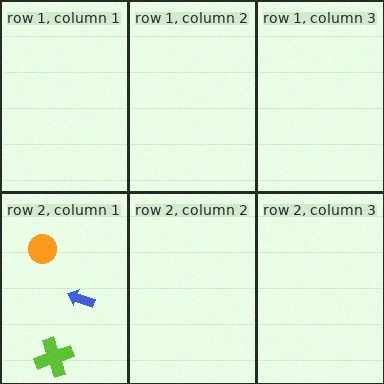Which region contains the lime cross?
The row 2, column 1 region.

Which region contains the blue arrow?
The row 2, column 1 region.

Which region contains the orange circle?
The row 2, column 1 region.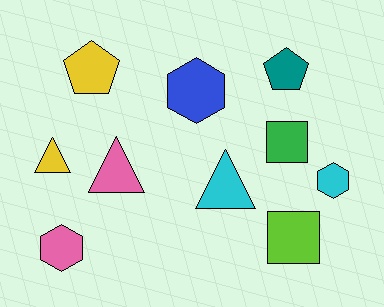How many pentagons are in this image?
There are 2 pentagons.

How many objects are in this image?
There are 10 objects.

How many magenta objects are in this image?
There are no magenta objects.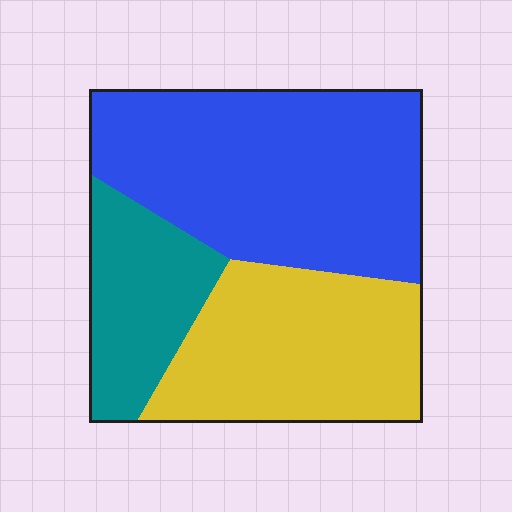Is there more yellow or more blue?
Blue.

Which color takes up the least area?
Teal, at roughly 20%.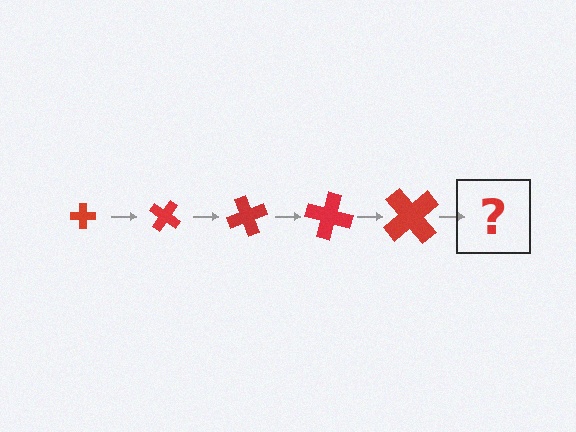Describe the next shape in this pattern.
It should be a cross, larger than the previous one and rotated 175 degrees from the start.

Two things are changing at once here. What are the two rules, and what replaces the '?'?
The two rules are that the cross grows larger each step and it rotates 35 degrees each step. The '?' should be a cross, larger than the previous one and rotated 175 degrees from the start.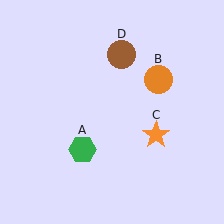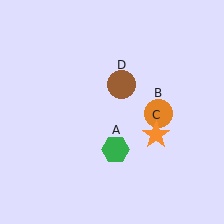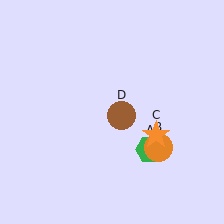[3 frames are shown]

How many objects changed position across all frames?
3 objects changed position: green hexagon (object A), orange circle (object B), brown circle (object D).